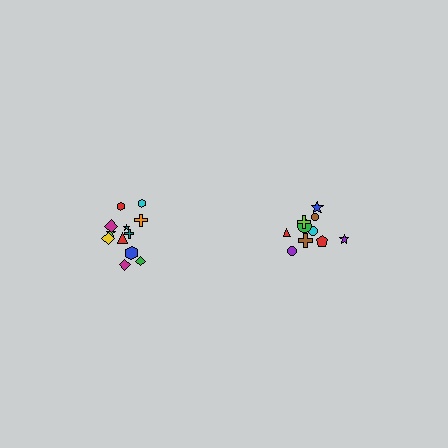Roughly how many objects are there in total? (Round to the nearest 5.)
Roughly 20 objects in total.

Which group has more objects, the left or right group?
The left group.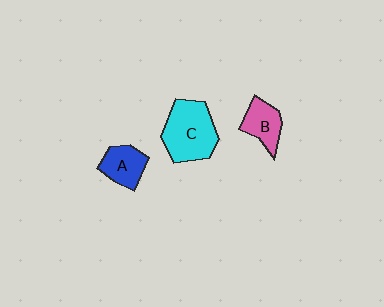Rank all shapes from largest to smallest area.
From largest to smallest: C (cyan), A (blue), B (pink).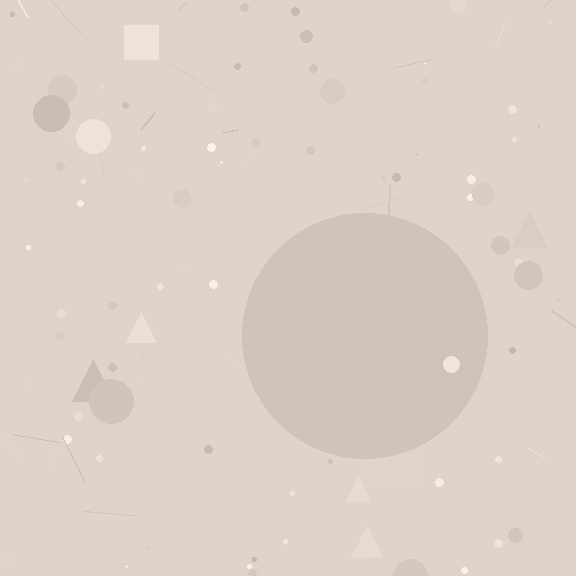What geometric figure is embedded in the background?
A circle is embedded in the background.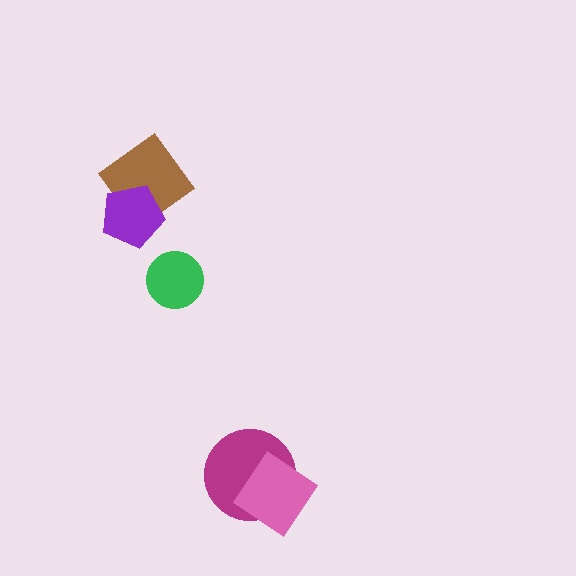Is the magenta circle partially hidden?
Yes, it is partially covered by another shape.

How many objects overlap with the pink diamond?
1 object overlaps with the pink diamond.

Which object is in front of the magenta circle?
The pink diamond is in front of the magenta circle.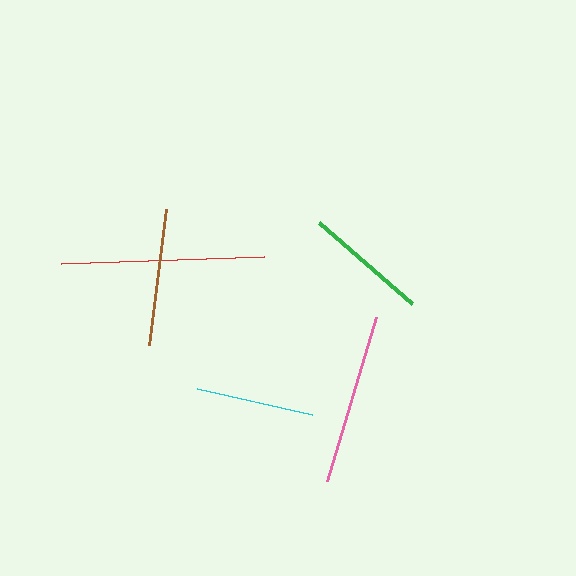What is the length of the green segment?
The green segment is approximately 124 pixels long.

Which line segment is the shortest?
The cyan line is the shortest at approximately 118 pixels.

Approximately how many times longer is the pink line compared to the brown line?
The pink line is approximately 1.2 times the length of the brown line.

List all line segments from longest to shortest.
From longest to shortest: red, pink, brown, green, cyan.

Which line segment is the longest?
The red line is the longest at approximately 203 pixels.